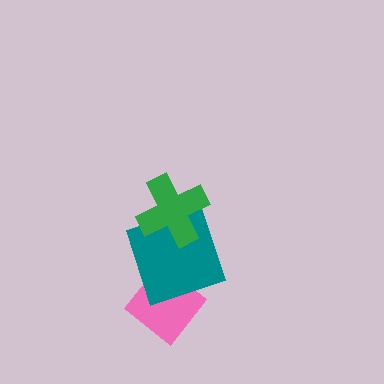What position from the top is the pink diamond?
The pink diamond is 3rd from the top.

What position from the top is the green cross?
The green cross is 1st from the top.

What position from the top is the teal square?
The teal square is 2nd from the top.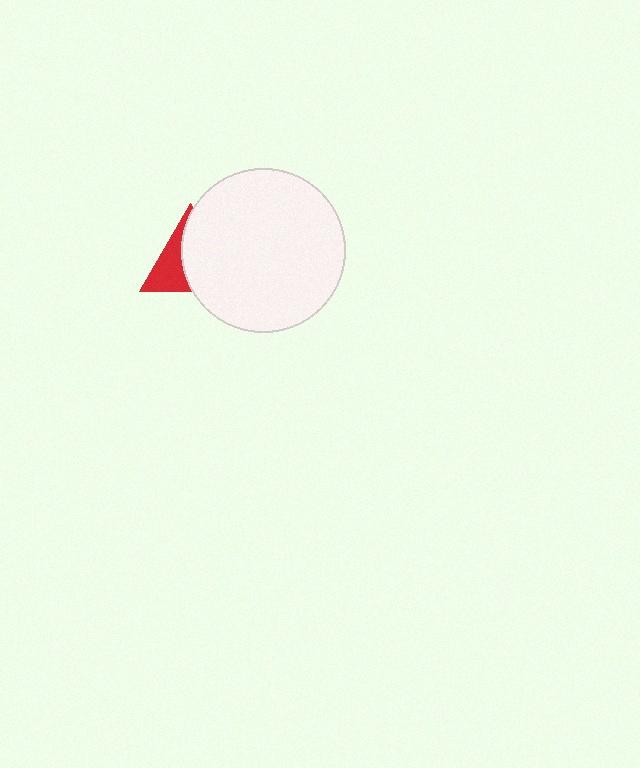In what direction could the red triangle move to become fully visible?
The red triangle could move left. That would shift it out from behind the white circle entirely.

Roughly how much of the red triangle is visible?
A small part of it is visible (roughly 40%).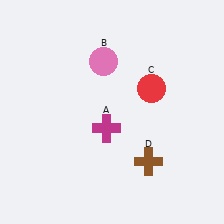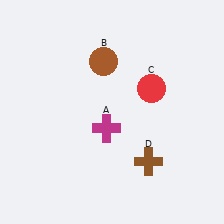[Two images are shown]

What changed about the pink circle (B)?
In Image 1, B is pink. In Image 2, it changed to brown.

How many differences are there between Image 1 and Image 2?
There is 1 difference between the two images.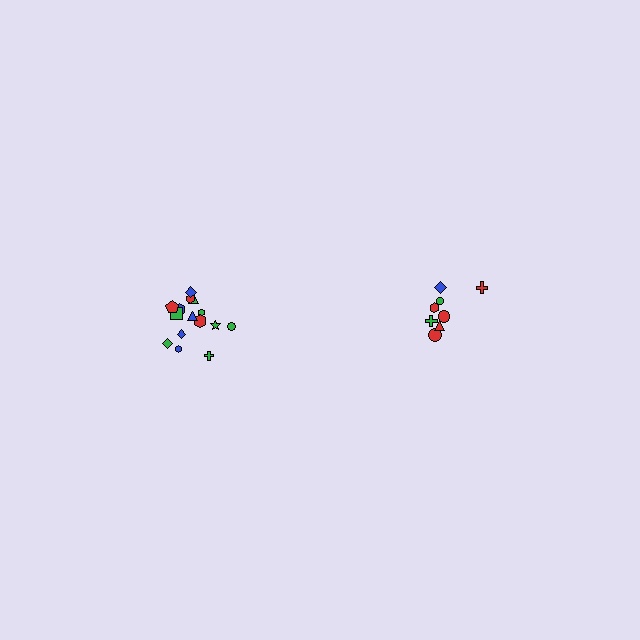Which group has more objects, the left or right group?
The left group.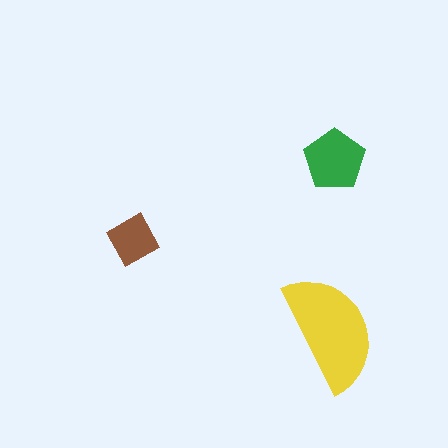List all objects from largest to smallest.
The yellow semicircle, the green pentagon, the brown diamond.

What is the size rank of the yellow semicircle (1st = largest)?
1st.